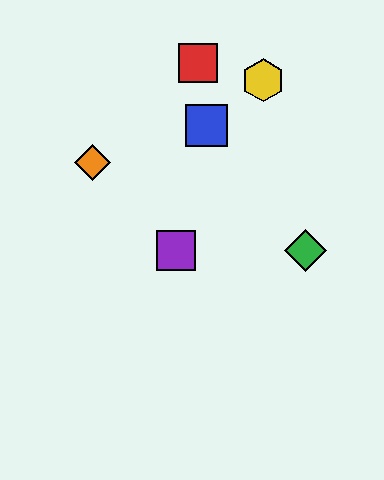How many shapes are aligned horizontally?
2 shapes (the green diamond, the purple square) are aligned horizontally.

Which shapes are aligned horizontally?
The green diamond, the purple square are aligned horizontally.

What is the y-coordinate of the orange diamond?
The orange diamond is at y≈163.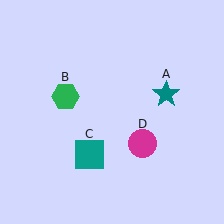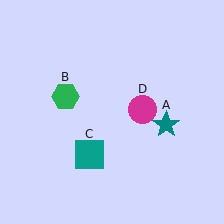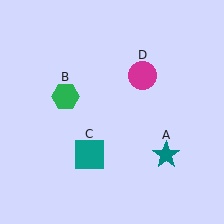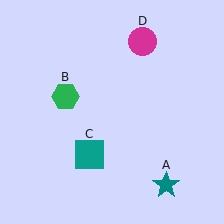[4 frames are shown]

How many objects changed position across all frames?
2 objects changed position: teal star (object A), magenta circle (object D).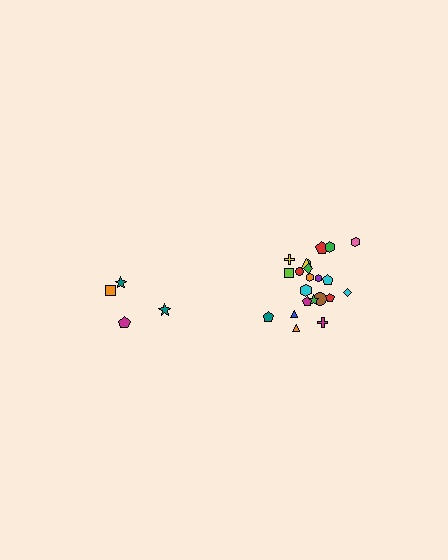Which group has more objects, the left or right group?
The right group.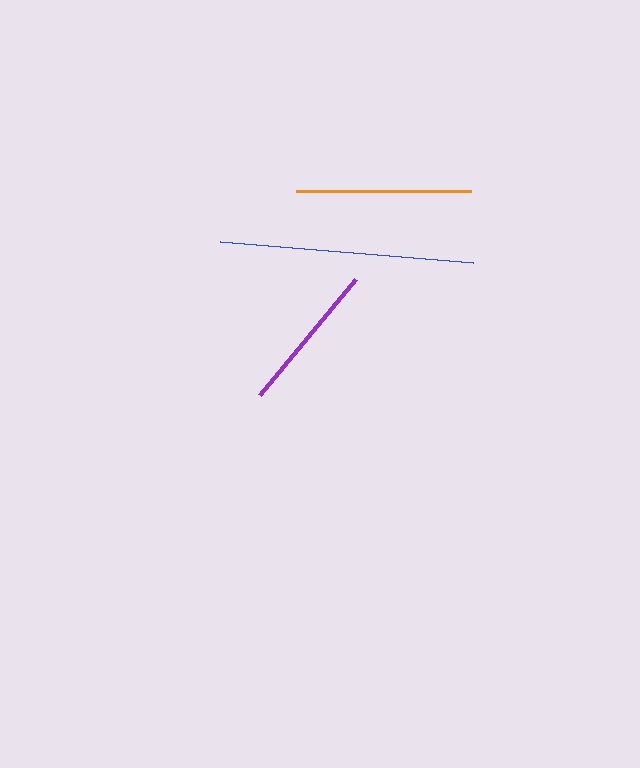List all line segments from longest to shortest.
From longest to shortest: blue, orange, purple.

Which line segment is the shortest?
The purple line is the shortest at approximately 151 pixels.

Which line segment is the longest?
The blue line is the longest at approximately 254 pixels.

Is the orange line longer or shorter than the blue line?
The blue line is longer than the orange line.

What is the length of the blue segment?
The blue segment is approximately 254 pixels long.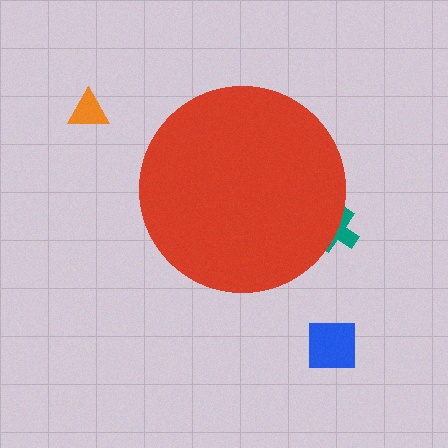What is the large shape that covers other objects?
A red circle.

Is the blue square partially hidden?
No, the blue square is fully visible.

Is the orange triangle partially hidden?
No, the orange triangle is fully visible.